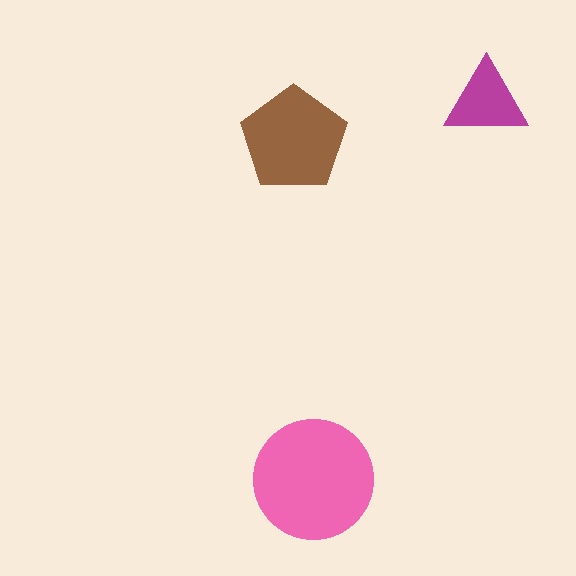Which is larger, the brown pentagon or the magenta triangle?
The brown pentagon.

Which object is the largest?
The pink circle.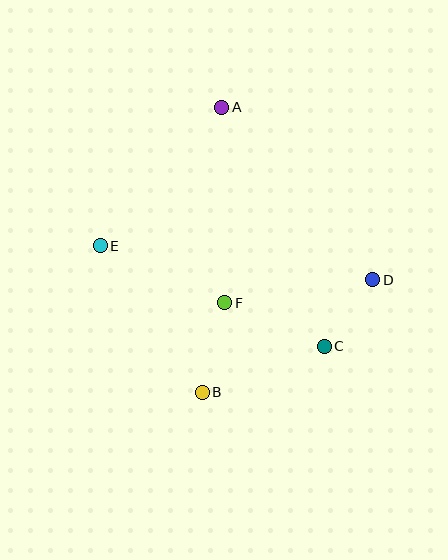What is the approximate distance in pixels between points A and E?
The distance between A and E is approximately 184 pixels.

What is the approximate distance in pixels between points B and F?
The distance between B and F is approximately 93 pixels.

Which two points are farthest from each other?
Points A and B are farthest from each other.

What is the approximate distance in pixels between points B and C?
The distance between B and C is approximately 131 pixels.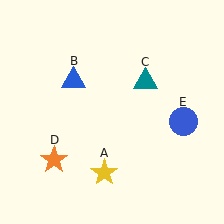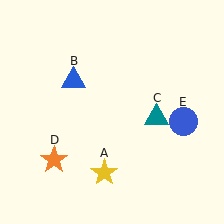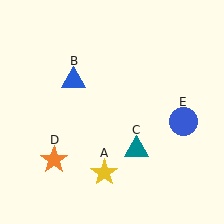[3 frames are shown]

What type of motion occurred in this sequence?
The teal triangle (object C) rotated clockwise around the center of the scene.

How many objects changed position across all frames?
1 object changed position: teal triangle (object C).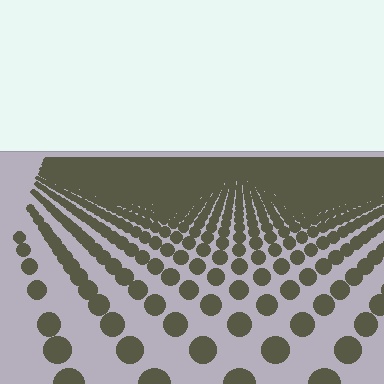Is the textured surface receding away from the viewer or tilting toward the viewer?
The surface is receding away from the viewer. Texture elements get smaller and denser toward the top.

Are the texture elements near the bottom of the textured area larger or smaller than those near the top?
Larger. Near the bottom, elements are closer to the viewer and appear at a bigger on-screen size.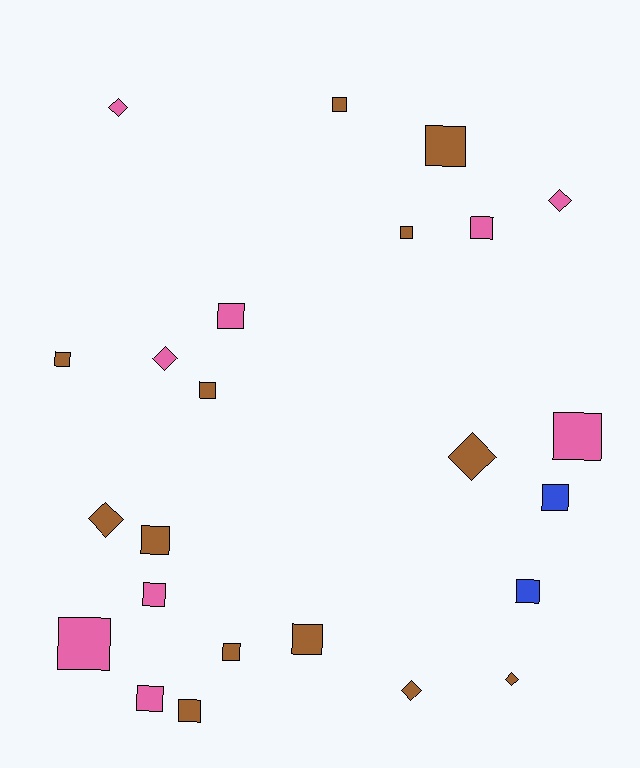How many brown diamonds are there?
There are 4 brown diamonds.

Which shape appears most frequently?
Square, with 17 objects.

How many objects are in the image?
There are 24 objects.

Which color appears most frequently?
Brown, with 13 objects.